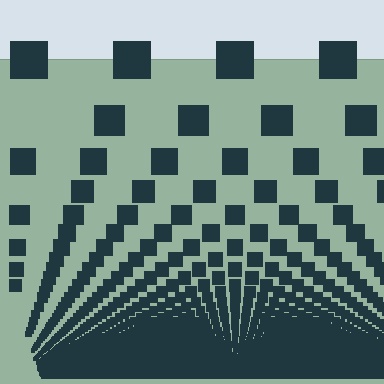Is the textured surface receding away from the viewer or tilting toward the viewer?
The surface appears to tilt toward the viewer. Texture elements get larger and sparser toward the top.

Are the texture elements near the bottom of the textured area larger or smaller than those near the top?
Smaller. The gradient is inverted — elements near the bottom are smaller and denser.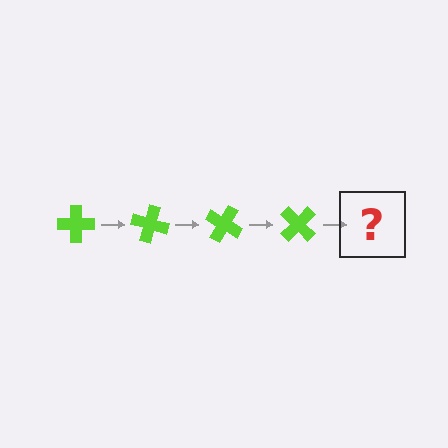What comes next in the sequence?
The next element should be a lime cross rotated 60 degrees.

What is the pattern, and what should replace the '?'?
The pattern is that the cross rotates 15 degrees each step. The '?' should be a lime cross rotated 60 degrees.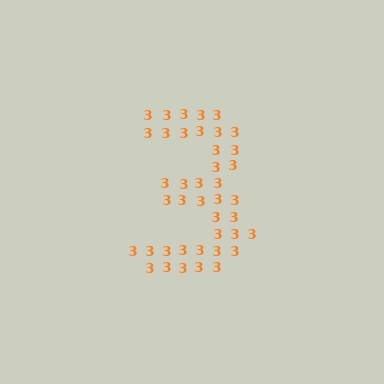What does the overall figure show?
The overall figure shows the digit 3.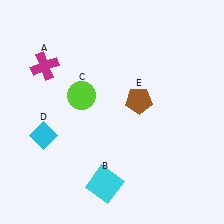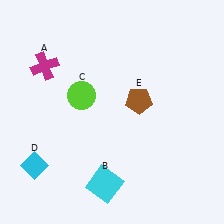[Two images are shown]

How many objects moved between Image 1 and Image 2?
1 object moved between the two images.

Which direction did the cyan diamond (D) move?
The cyan diamond (D) moved down.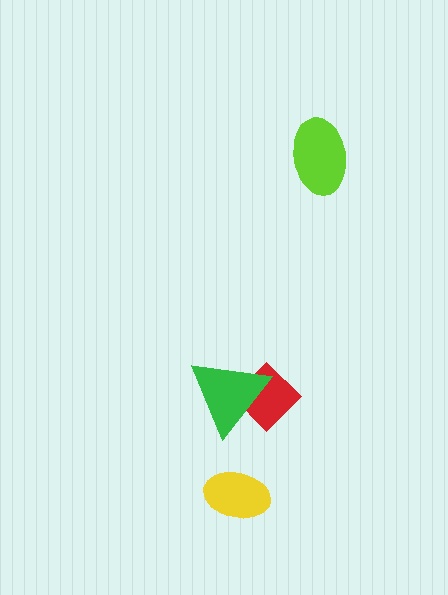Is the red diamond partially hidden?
Yes, it is partially covered by another shape.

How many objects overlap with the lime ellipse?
0 objects overlap with the lime ellipse.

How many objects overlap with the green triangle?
1 object overlaps with the green triangle.